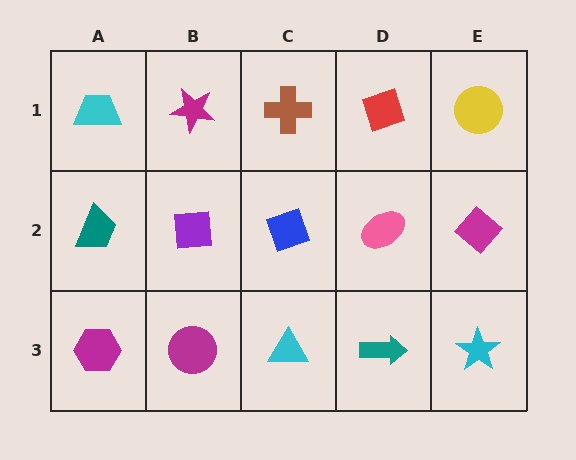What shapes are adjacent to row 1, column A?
A teal trapezoid (row 2, column A), a magenta star (row 1, column B).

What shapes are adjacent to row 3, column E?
A magenta diamond (row 2, column E), a teal arrow (row 3, column D).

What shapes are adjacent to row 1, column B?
A purple square (row 2, column B), a cyan trapezoid (row 1, column A), a brown cross (row 1, column C).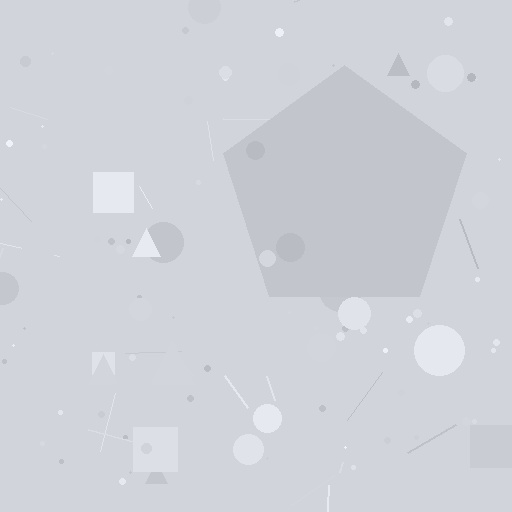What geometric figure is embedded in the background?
A pentagon is embedded in the background.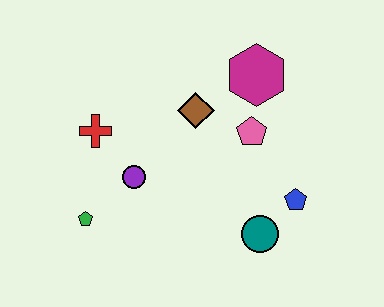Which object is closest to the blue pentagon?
The teal circle is closest to the blue pentagon.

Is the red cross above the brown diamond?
No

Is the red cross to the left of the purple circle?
Yes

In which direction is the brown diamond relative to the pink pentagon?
The brown diamond is to the left of the pink pentagon.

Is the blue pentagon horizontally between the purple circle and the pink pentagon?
No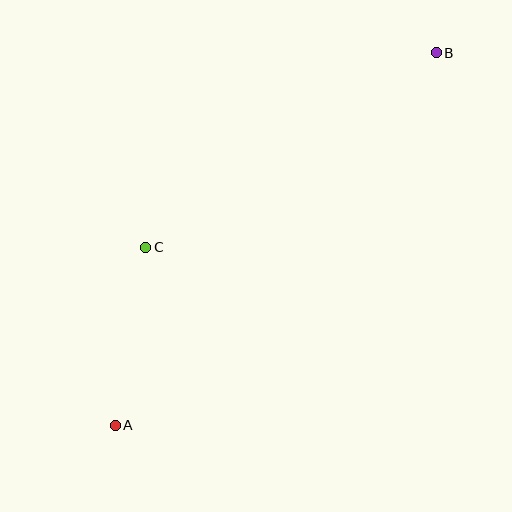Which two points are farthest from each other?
Points A and B are farthest from each other.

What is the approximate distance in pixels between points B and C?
The distance between B and C is approximately 350 pixels.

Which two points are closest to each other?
Points A and C are closest to each other.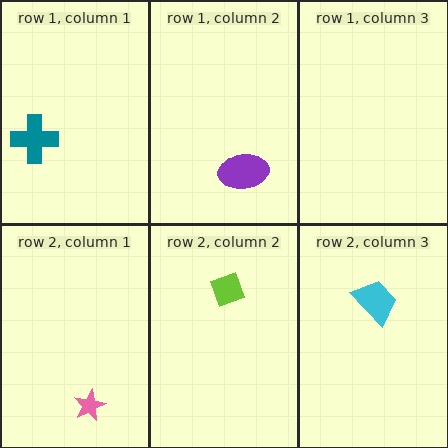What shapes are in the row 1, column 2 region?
The purple ellipse.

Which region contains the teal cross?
The row 1, column 1 region.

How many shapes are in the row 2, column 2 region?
1.